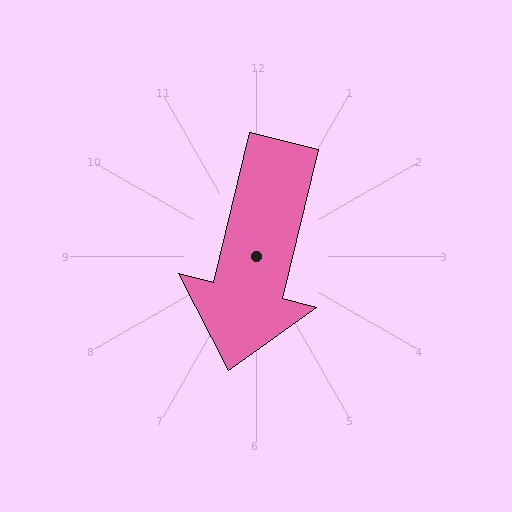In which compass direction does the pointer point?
South.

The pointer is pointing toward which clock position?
Roughly 6 o'clock.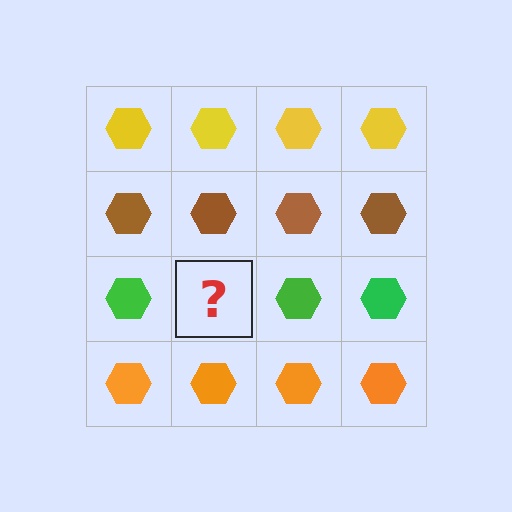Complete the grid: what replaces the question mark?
The question mark should be replaced with a green hexagon.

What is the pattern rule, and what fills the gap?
The rule is that each row has a consistent color. The gap should be filled with a green hexagon.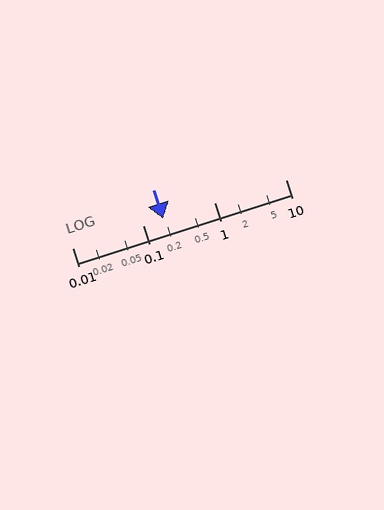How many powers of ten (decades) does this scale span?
The scale spans 3 decades, from 0.01 to 10.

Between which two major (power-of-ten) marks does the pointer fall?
The pointer is between 0.1 and 1.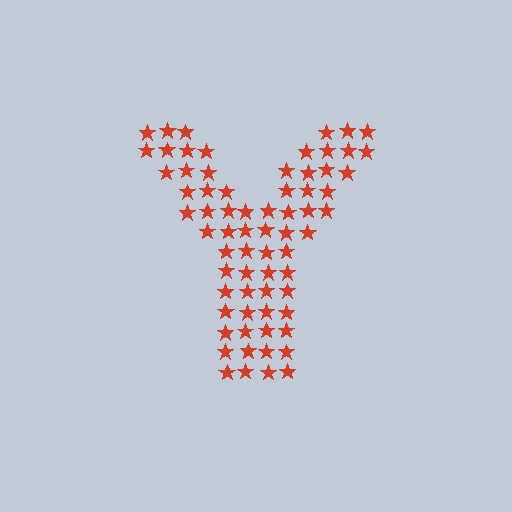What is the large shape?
The large shape is the letter Y.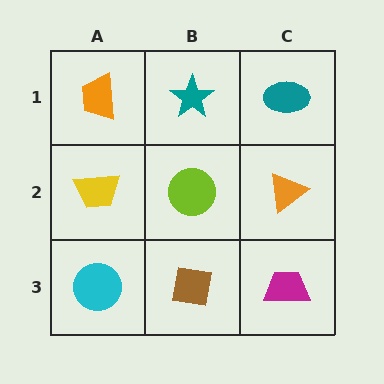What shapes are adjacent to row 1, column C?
An orange triangle (row 2, column C), a teal star (row 1, column B).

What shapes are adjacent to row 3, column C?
An orange triangle (row 2, column C), a brown square (row 3, column B).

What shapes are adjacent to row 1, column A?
A yellow trapezoid (row 2, column A), a teal star (row 1, column B).